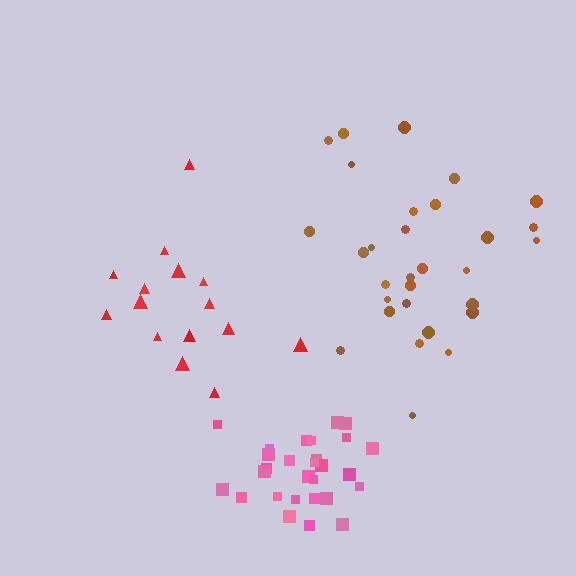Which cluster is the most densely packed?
Pink.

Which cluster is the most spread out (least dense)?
Red.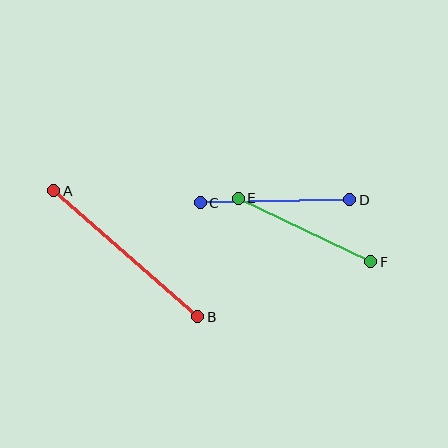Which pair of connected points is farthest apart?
Points A and B are farthest apart.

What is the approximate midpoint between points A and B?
The midpoint is at approximately (126, 254) pixels.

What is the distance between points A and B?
The distance is approximately 191 pixels.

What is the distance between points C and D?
The distance is approximately 149 pixels.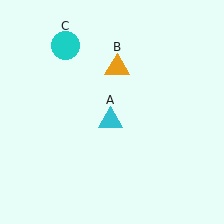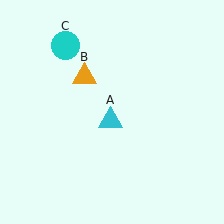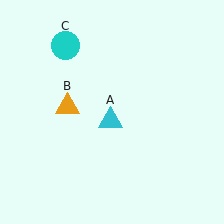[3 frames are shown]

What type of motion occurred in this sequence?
The orange triangle (object B) rotated counterclockwise around the center of the scene.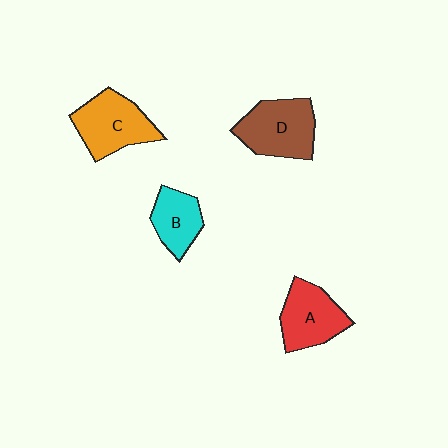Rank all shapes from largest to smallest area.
From largest to smallest: D (brown), C (orange), A (red), B (cyan).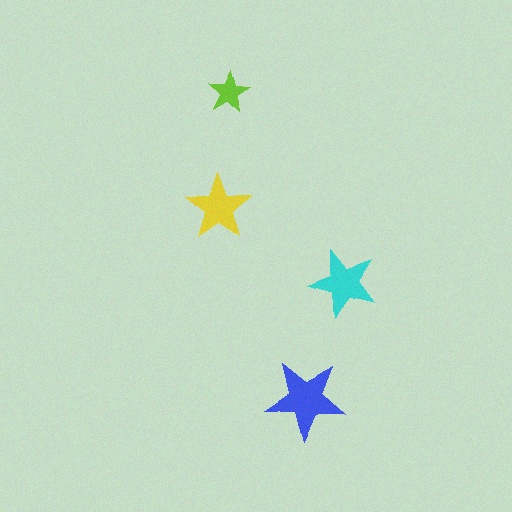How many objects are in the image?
There are 4 objects in the image.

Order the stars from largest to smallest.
the blue one, the cyan one, the yellow one, the lime one.